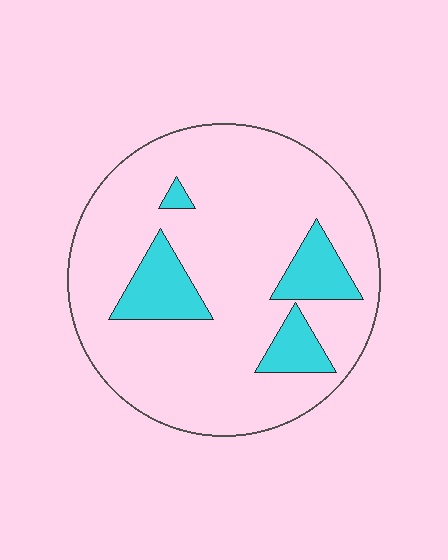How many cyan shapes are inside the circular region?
4.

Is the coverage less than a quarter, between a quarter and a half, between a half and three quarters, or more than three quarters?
Less than a quarter.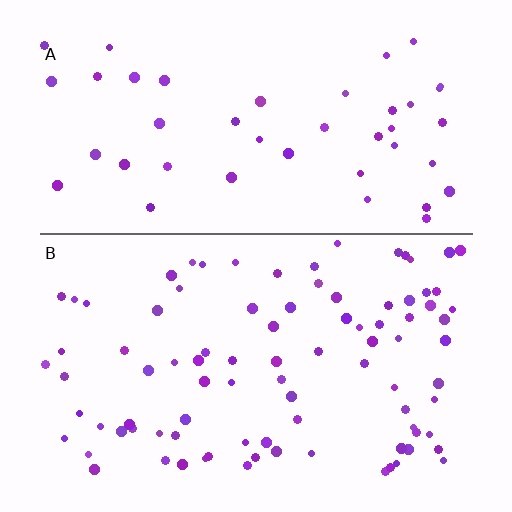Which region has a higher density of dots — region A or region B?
B (the bottom).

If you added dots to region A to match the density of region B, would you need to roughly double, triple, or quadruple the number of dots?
Approximately double.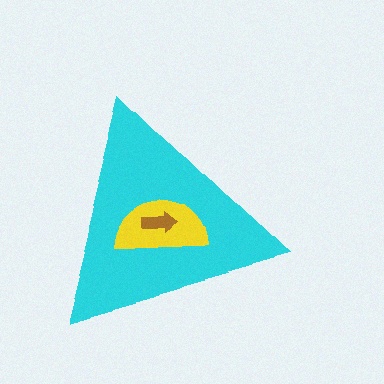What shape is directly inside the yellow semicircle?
The brown arrow.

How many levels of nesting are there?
3.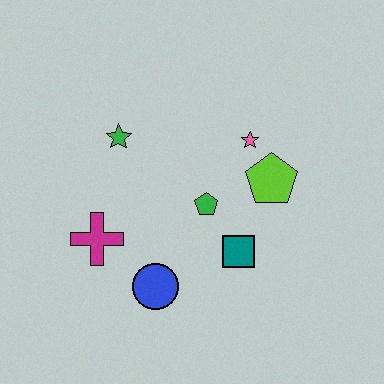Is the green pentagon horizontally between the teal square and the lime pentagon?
No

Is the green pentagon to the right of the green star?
Yes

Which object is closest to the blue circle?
The magenta cross is closest to the blue circle.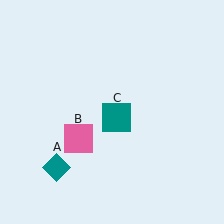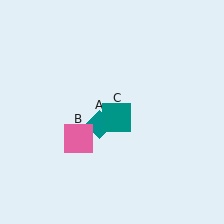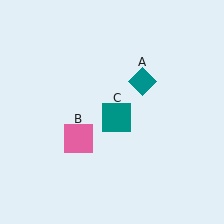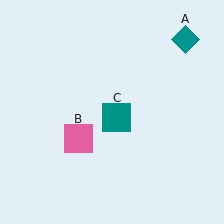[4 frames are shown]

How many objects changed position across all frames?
1 object changed position: teal diamond (object A).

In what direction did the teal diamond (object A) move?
The teal diamond (object A) moved up and to the right.